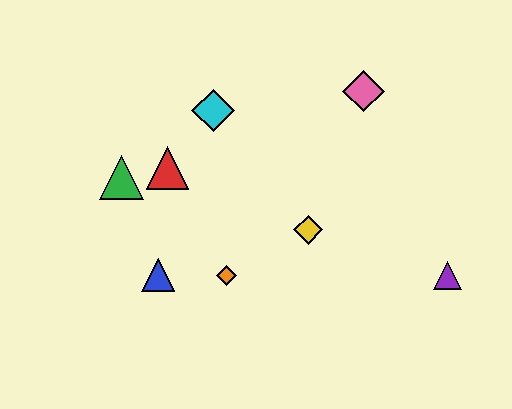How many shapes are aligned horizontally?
3 shapes (the blue triangle, the purple triangle, the orange diamond) are aligned horizontally.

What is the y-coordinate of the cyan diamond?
The cyan diamond is at y≈111.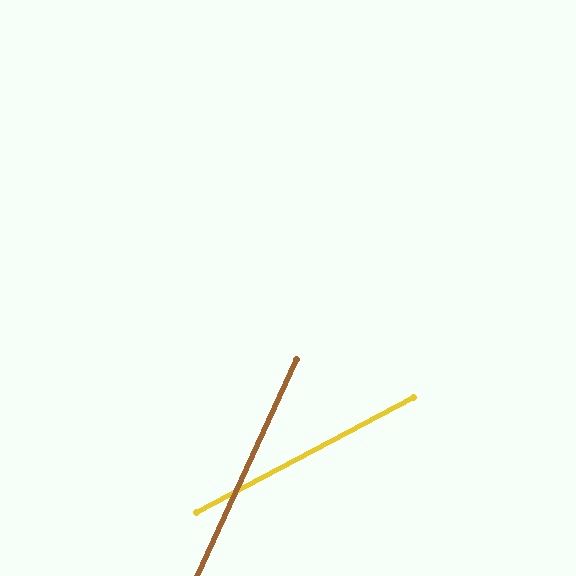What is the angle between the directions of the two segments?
Approximately 38 degrees.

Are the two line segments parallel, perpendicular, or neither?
Neither parallel nor perpendicular — they differ by about 38°.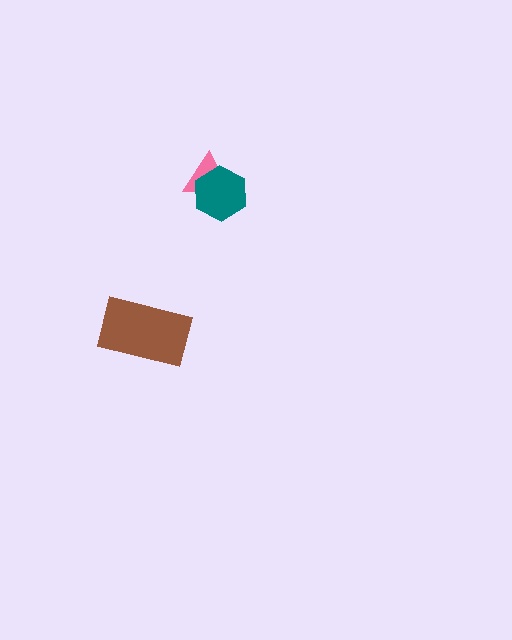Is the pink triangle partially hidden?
Yes, it is partially covered by another shape.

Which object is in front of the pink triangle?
The teal hexagon is in front of the pink triangle.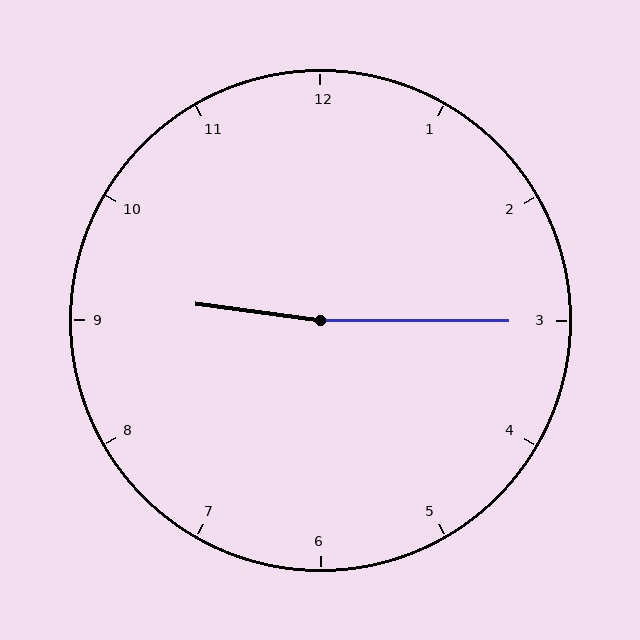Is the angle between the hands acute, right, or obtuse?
It is obtuse.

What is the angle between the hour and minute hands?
Approximately 172 degrees.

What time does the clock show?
9:15.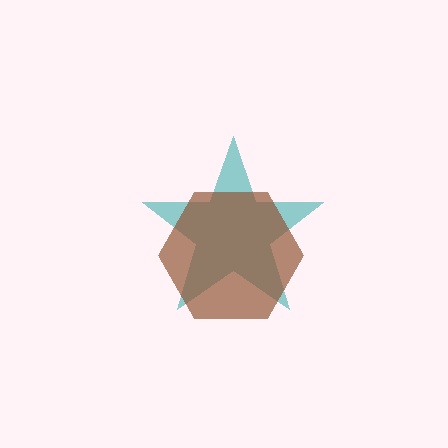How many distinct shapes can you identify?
There are 2 distinct shapes: a teal star, a brown hexagon.